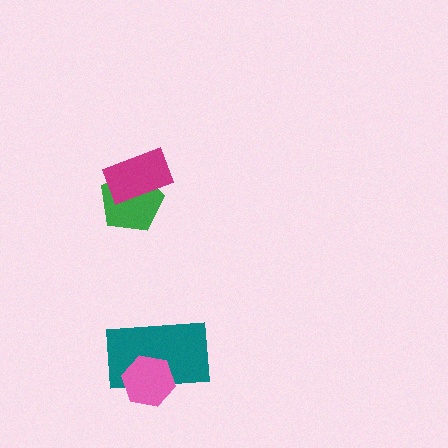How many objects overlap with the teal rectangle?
1 object overlaps with the teal rectangle.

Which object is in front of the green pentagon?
The magenta rectangle is in front of the green pentagon.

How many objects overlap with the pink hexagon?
1 object overlaps with the pink hexagon.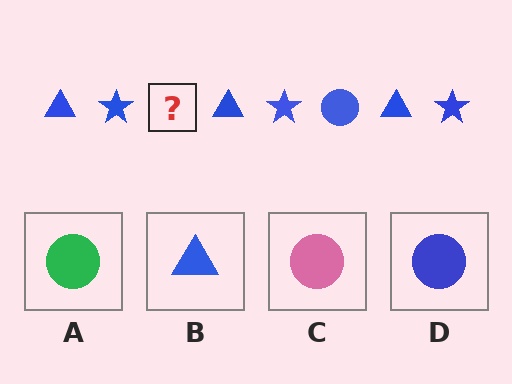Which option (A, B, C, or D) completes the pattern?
D.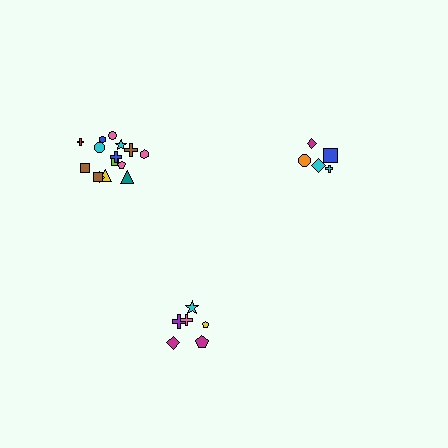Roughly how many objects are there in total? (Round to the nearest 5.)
Roughly 25 objects in total.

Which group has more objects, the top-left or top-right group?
The top-left group.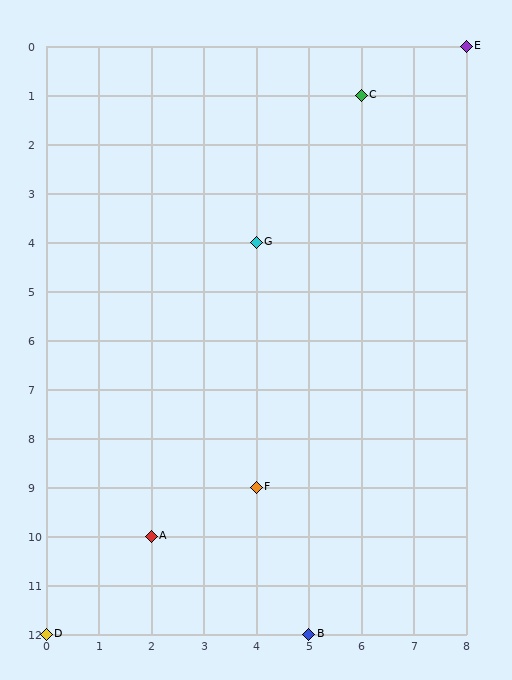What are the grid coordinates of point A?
Point A is at grid coordinates (2, 10).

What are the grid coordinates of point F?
Point F is at grid coordinates (4, 9).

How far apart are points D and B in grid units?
Points D and B are 5 columns apart.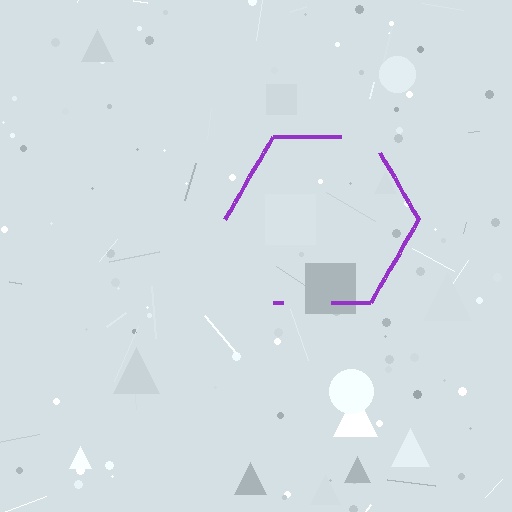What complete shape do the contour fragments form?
The contour fragments form a hexagon.